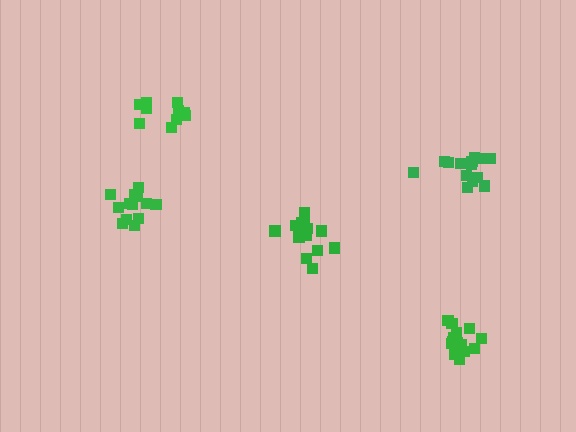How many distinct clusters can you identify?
There are 5 distinct clusters.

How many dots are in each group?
Group 1: 13 dots, Group 2: 16 dots, Group 3: 14 dots, Group 4: 16 dots, Group 5: 10 dots (69 total).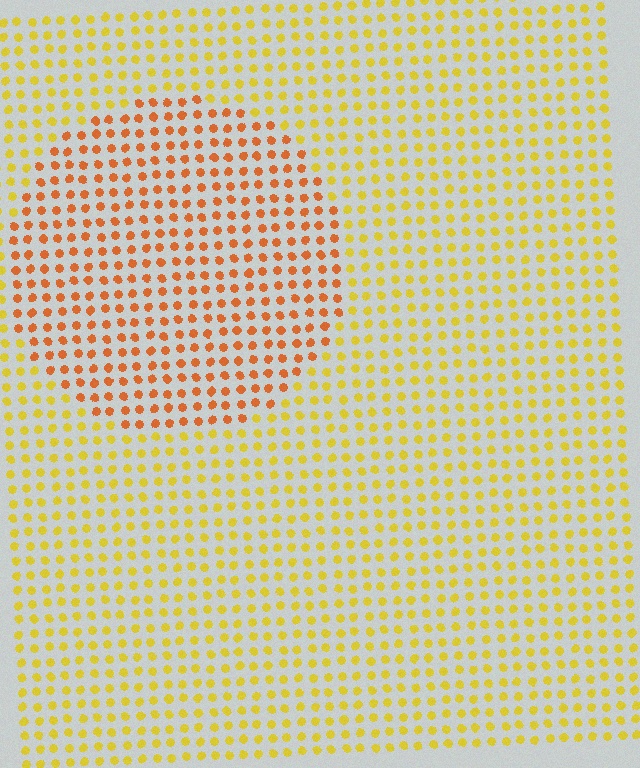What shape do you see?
I see a circle.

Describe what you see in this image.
The image is filled with small yellow elements in a uniform arrangement. A circle-shaped region is visible where the elements are tinted to a slightly different hue, forming a subtle color boundary.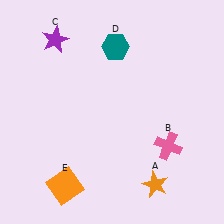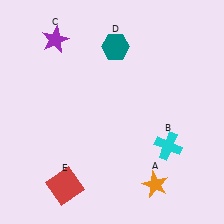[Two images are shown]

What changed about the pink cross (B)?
In Image 1, B is pink. In Image 2, it changed to cyan.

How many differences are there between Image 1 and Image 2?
There are 2 differences between the two images.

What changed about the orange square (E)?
In Image 1, E is orange. In Image 2, it changed to red.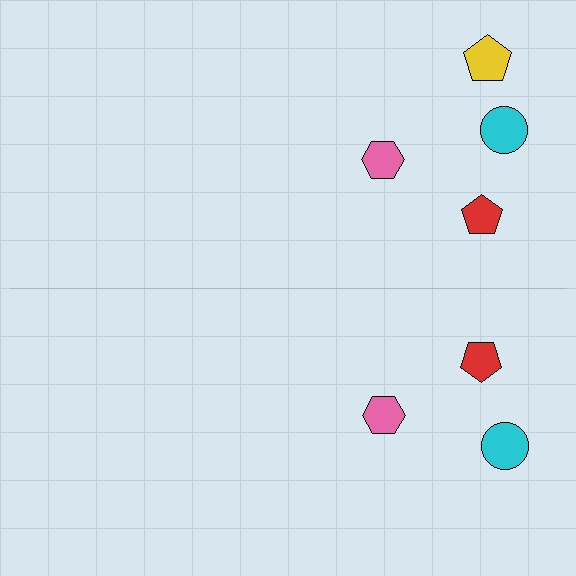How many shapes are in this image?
There are 7 shapes in this image.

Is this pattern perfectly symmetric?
No, the pattern is not perfectly symmetric. A yellow pentagon is missing from the bottom side.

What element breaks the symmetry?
A yellow pentagon is missing from the bottom side.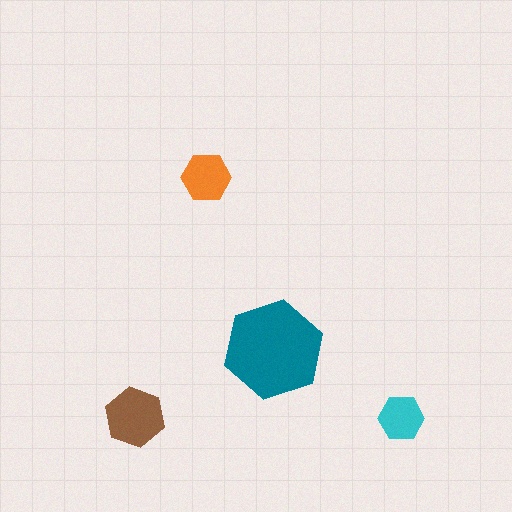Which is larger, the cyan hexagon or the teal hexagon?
The teal one.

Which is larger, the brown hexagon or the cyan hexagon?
The brown one.